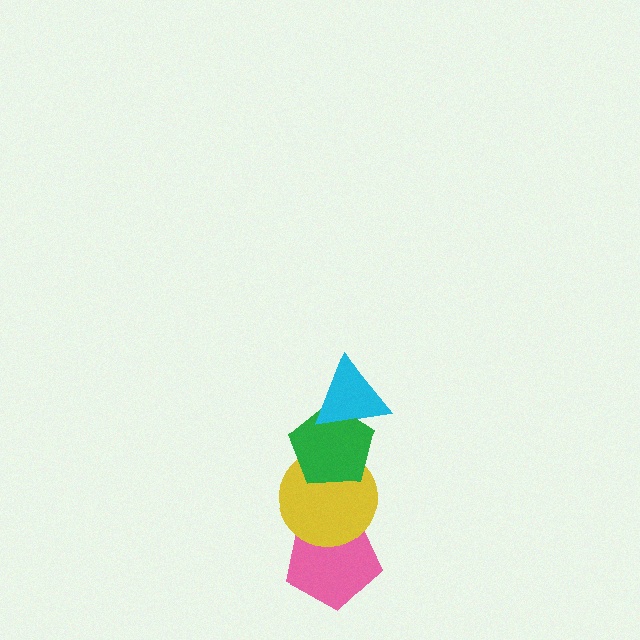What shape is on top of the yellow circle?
The green pentagon is on top of the yellow circle.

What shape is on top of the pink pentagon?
The yellow circle is on top of the pink pentagon.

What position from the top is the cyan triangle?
The cyan triangle is 1st from the top.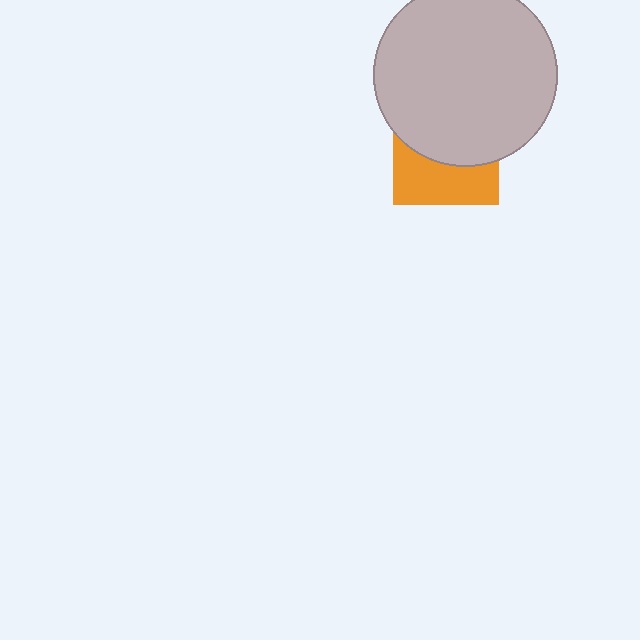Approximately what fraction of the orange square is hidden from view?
Roughly 56% of the orange square is hidden behind the light gray circle.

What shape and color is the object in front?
The object in front is a light gray circle.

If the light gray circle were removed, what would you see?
You would see the complete orange square.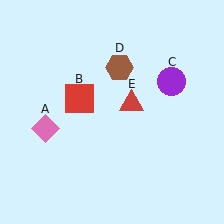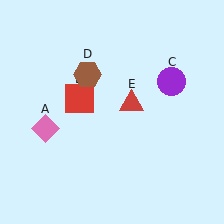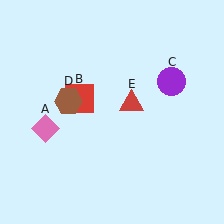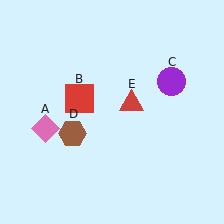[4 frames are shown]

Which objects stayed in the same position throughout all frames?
Pink diamond (object A) and red square (object B) and purple circle (object C) and red triangle (object E) remained stationary.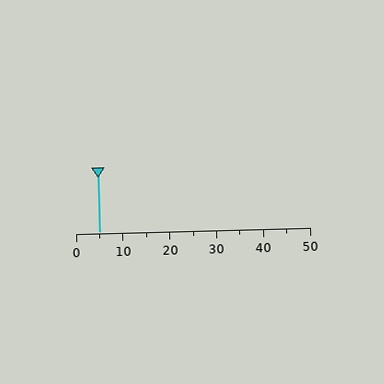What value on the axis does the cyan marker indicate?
The marker indicates approximately 5.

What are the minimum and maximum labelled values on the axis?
The axis runs from 0 to 50.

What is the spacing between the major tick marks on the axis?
The major ticks are spaced 10 apart.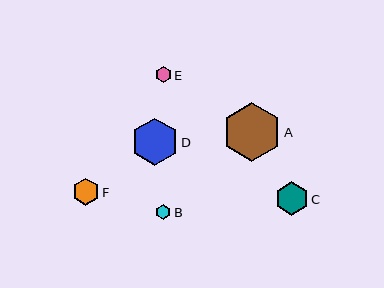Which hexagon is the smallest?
Hexagon B is the smallest with a size of approximately 15 pixels.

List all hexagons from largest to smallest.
From largest to smallest: A, D, C, F, E, B.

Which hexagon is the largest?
Hexagon A is the largest with a size of approximately 58 pixels.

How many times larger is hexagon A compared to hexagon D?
Hexagon A is approximately 1.2 times the size of hexagon D.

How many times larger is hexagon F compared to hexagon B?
Hexagon F is approximately 1.8 times the size of hexagon B.